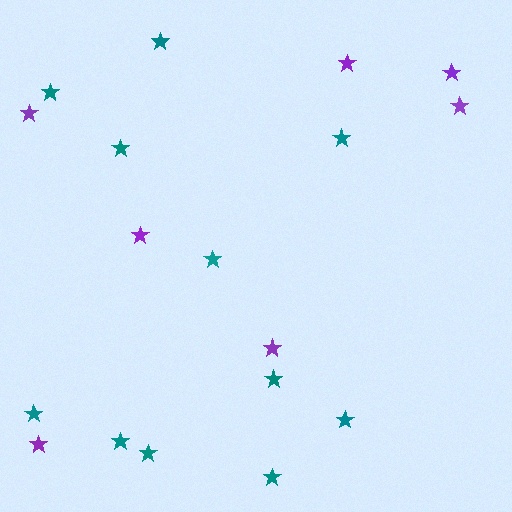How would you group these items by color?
There are 2 groups: one group of teal stars (11) and one group of purple stars (7).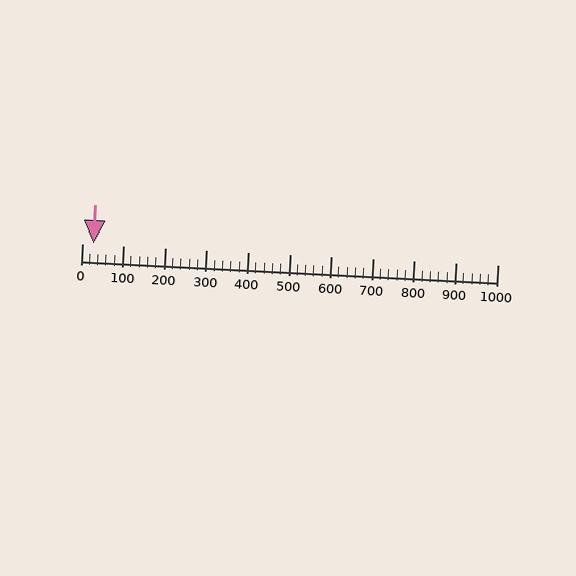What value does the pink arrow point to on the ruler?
The pink arrow points to approximately 29.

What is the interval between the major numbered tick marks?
The major tick marks are spaced 100 units apart.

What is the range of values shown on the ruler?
The ruler shows values from 0 to 1000.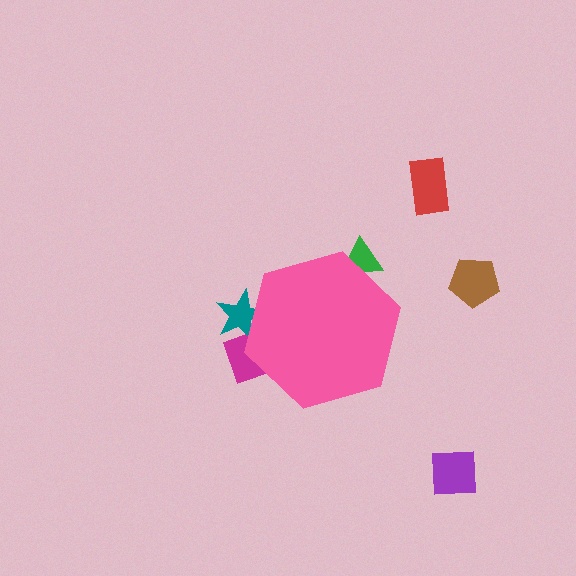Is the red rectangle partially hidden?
No, the red rectangle is fully visible.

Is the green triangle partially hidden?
Yes, the green triangle is partially hidden behind the pink hexagon.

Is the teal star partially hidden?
Yes, the teal star is partially hidden behind the pink hexagon.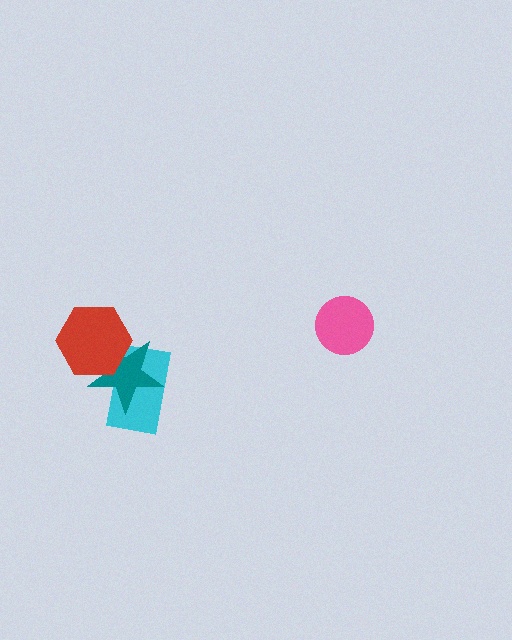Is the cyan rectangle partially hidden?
Yes, it is partially covered by another shape.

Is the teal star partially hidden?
Yes, it is partially covered by another shape.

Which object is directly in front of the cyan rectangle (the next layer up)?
The teal star is directly in front of the cyan rectangle.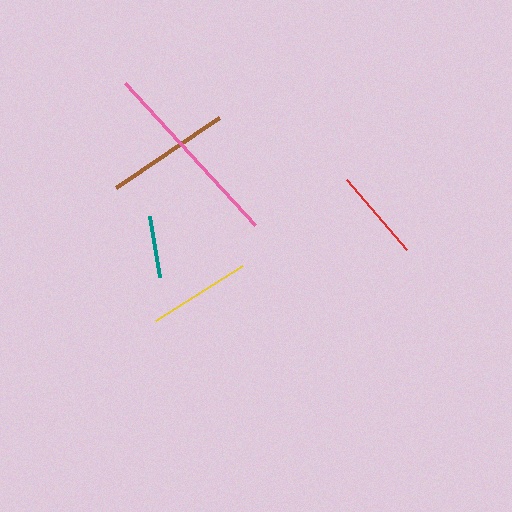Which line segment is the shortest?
The teal line is the shortest at approximately 62 pixels.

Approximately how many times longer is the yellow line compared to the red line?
The yellow line is approximately 1.1 times the length of the red line.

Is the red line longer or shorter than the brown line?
The brown line is longer than the red line.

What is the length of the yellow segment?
The yellow segment is approximately 103 pixels long.